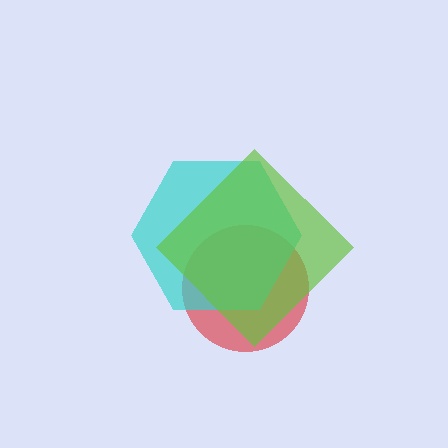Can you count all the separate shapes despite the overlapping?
Yes, there are 3 separate shapes.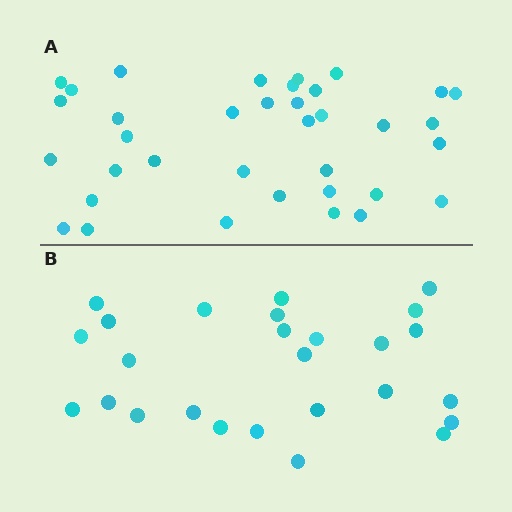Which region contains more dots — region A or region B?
Region A (the top region) has more dots.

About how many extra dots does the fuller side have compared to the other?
Region A has roughly 10 or so more dots than region B.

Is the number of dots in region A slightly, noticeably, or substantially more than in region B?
Region A has noticeably more, but not dramatically so. The ratio is roughly 1.4 to 1.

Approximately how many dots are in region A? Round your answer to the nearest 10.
About 40 dots. (The exact count is 36, which rounds to 40.)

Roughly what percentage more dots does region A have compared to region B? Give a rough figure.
About 40% more.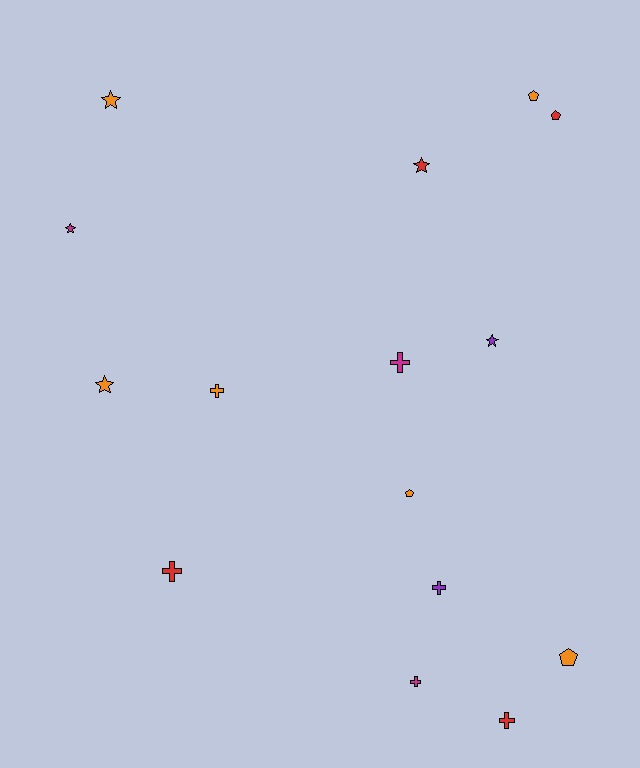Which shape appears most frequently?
Cross, with 6 objects.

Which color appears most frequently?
Orange, with 6 objects.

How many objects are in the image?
There are 15 objects.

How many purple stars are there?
There is 1 purple star.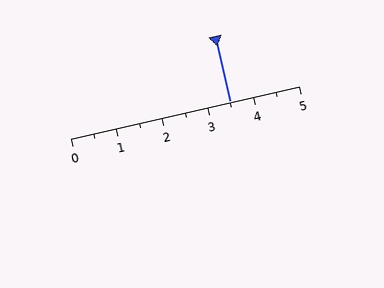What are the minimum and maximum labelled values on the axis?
The axis runs from 0 to 5.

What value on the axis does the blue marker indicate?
The marker indicates approximately 3.5.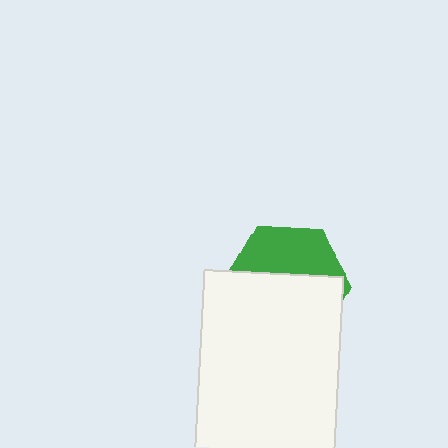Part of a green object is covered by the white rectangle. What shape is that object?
It is a hexagon.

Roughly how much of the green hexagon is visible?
A small part of it is visible (roughly 39%).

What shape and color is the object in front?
The object in front is a white rectangle.